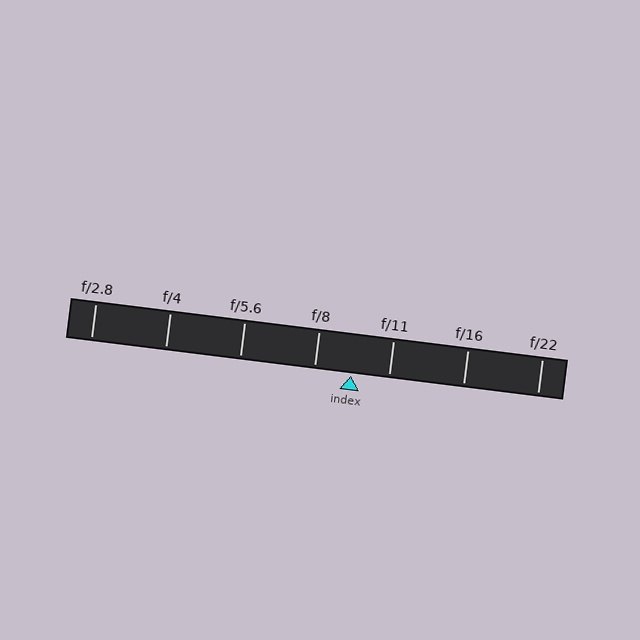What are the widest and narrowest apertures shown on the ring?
The widest aperture shown is f/2.8 and the narrowest is f/22.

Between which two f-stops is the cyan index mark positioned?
The index mark is between f/8 and f/11.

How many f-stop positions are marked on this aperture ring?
There are 7 f-stop positions marked.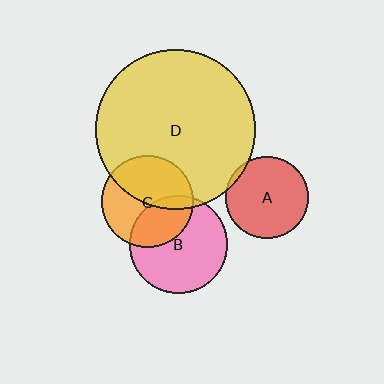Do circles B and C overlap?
Yes.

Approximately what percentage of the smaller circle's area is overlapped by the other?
Approximately 35%.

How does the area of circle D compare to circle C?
Approximately 3.0 times.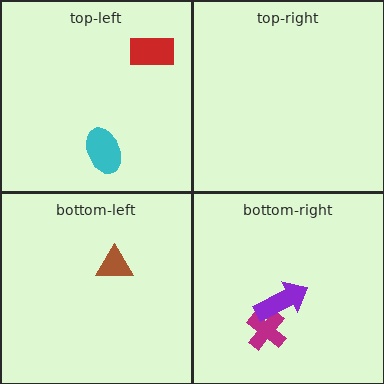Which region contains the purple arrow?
The bottom-right region.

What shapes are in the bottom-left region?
The brown triangle.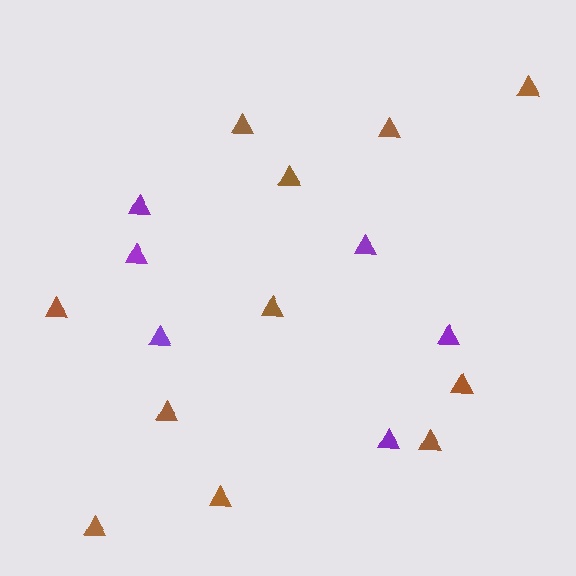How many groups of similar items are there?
There are 2 groups: one group of purple triangles (6) and one group of brown triangles (11).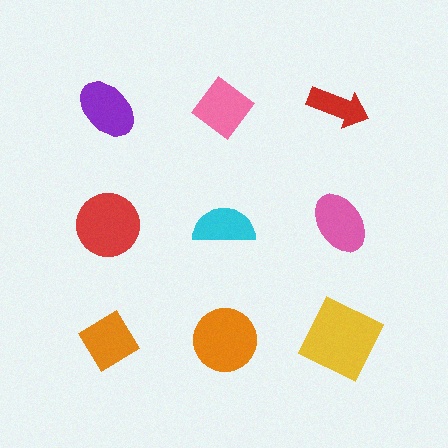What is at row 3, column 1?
An orange diamond.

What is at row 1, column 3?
A red arrow.